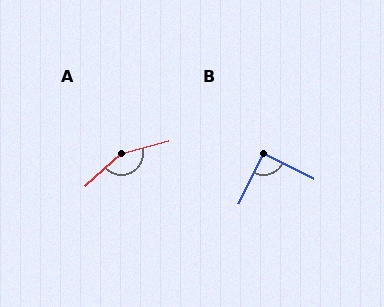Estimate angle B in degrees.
Approximately 89 degrees.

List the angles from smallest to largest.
B (89°), A (154°).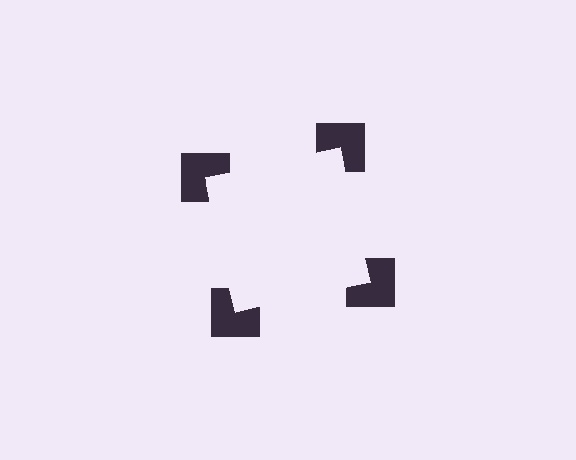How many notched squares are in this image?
There are 4 — one at each vertex of the illusory square.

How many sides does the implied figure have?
4 sides.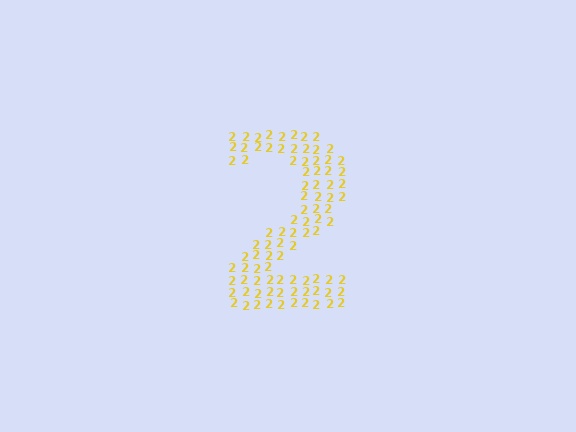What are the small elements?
The small elements are digit 2's.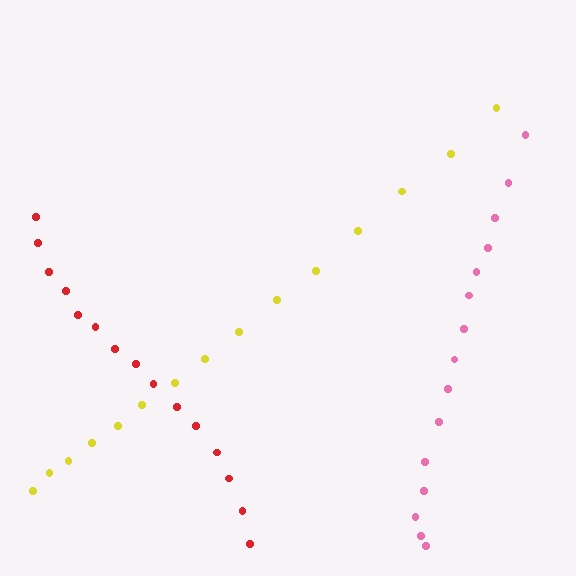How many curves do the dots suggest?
There are 3 distinct paths.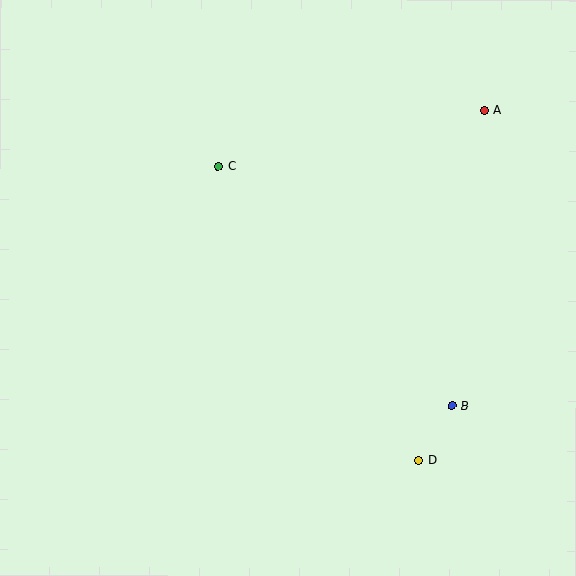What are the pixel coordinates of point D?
Point D is at (419, 460).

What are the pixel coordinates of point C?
Point C is at (218, 166).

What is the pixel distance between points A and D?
The distance between A and D is 355 pixels.